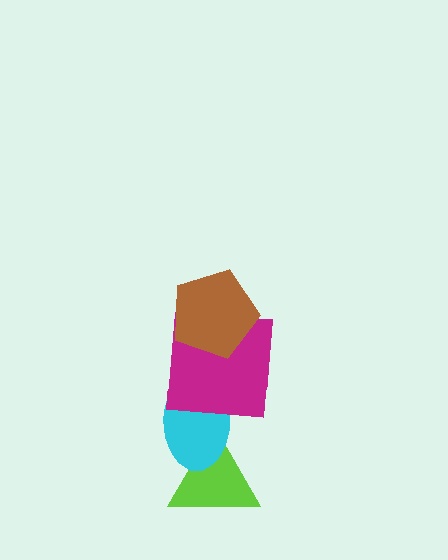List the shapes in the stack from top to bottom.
From top to bottom: the brown pentagon, the magenta square, the cyan ellipse, the lime triangle.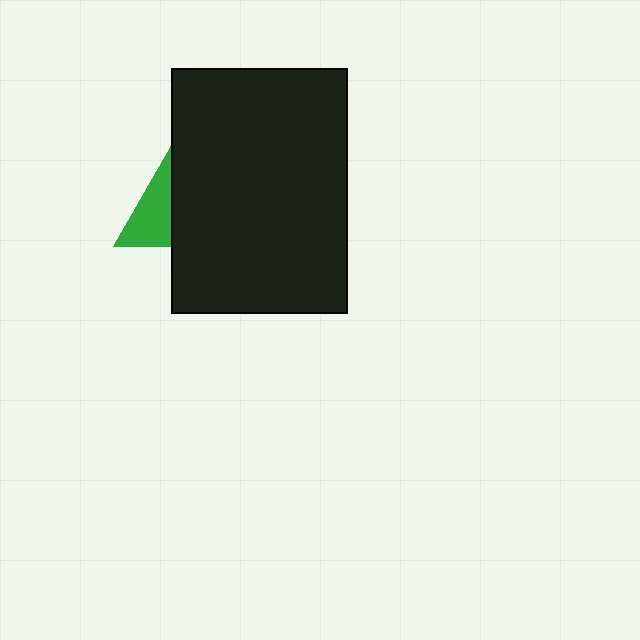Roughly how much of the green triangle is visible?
A small part of it is visible (roughly 44%).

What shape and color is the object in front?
The object in front is a black rectangle.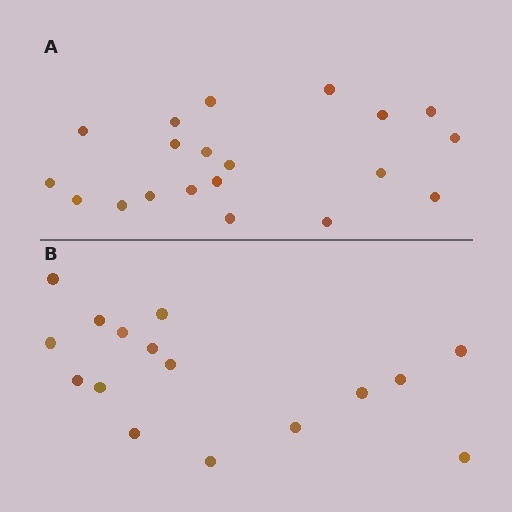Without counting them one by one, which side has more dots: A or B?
Region A (the top region) has more dots.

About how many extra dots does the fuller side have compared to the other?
Region A has about 4 more dots than region B.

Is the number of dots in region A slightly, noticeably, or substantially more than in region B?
Region A has noticeably more, but not dramatically so. The ratio is roughly 1.2 to 1.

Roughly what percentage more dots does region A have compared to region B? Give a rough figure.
About 25% more.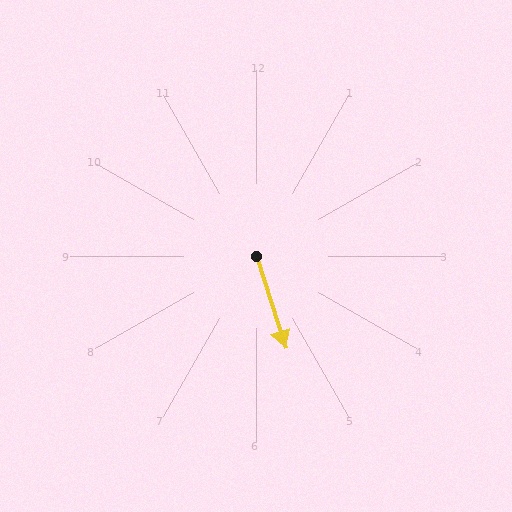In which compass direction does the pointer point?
South.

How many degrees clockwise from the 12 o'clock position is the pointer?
Approximately 162 degrees.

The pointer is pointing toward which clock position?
Roughly 5 o'clock.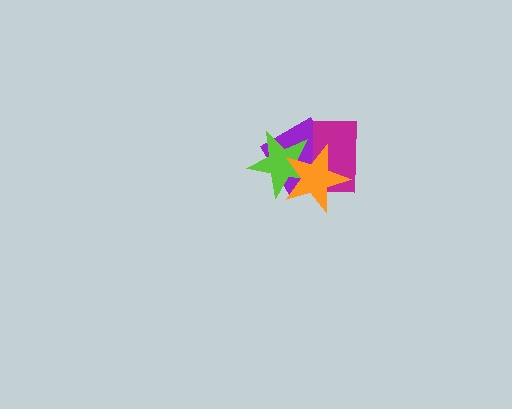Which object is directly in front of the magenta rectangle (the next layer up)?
The lime star is directly in front of the magenta rectangle.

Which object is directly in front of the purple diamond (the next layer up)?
The magenta rectangle is directly in front of the purple diamond.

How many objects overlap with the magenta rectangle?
3 objects overlap with the magenta rectangle.